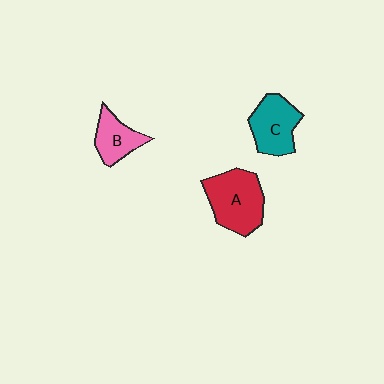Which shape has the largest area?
Shape A (red).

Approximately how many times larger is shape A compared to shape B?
Approximately 1.7 times.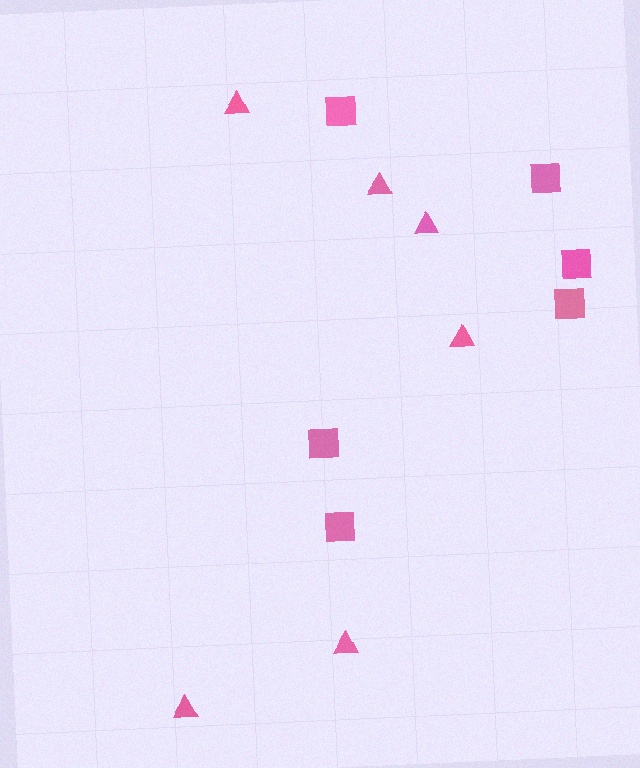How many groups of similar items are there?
There are 2 groups: one group of triangles (6) and one group of squares (6).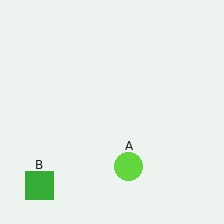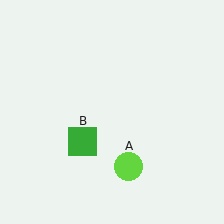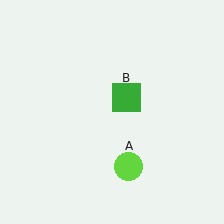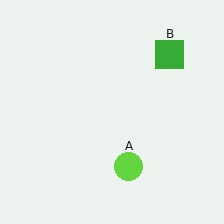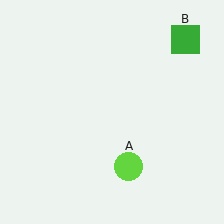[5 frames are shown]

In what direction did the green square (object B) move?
The green square (object B) moved up and to the right.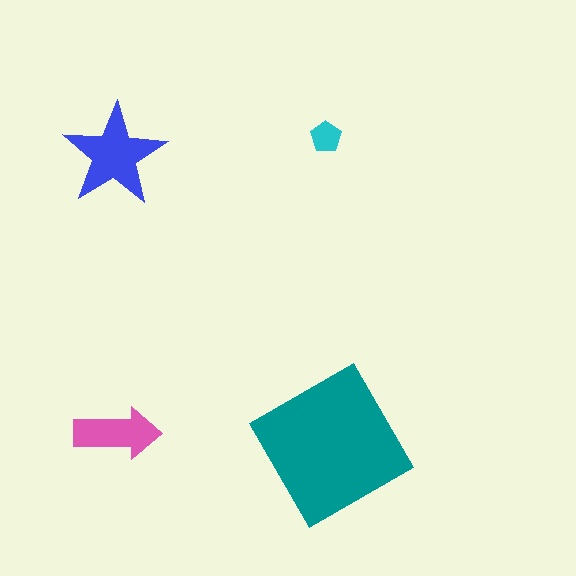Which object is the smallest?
The cyan pentagon.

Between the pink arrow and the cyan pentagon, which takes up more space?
The pink arrow.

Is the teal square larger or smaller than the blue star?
Larger.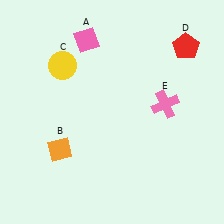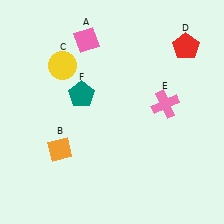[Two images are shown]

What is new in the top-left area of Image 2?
A teal pentagon (F) was added in the top-left area of Image 2.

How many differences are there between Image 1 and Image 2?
There is 1 difference between the two images.